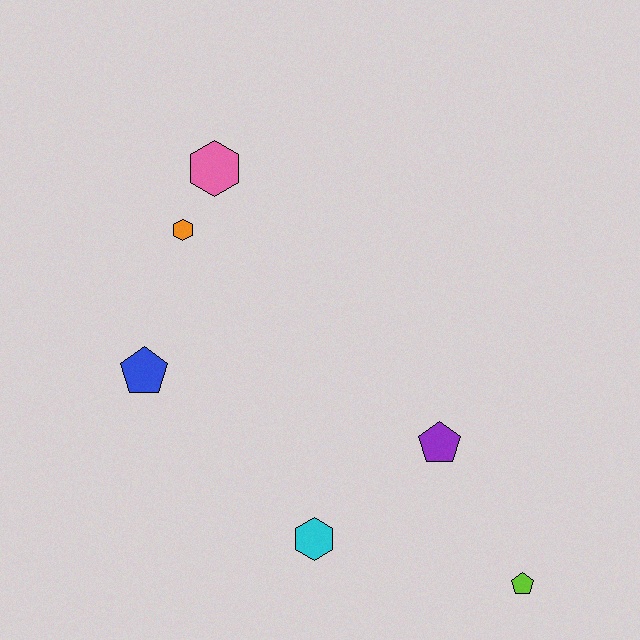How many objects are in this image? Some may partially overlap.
There are 6 objects.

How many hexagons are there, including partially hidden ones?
There are 3 hexagons.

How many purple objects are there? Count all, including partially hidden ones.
There is 1 purple object.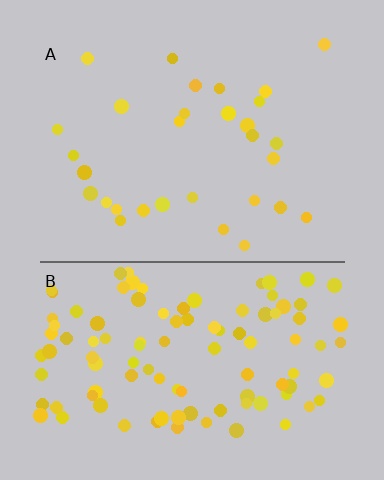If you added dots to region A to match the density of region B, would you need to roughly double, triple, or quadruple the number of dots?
Approximately triple.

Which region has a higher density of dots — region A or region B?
B (the bottom).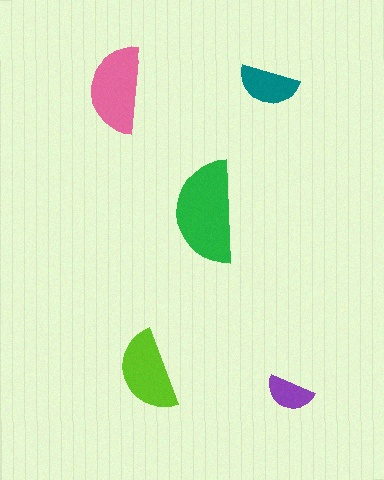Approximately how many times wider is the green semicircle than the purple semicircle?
About 2 times wider.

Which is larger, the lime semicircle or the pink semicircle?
The pink one.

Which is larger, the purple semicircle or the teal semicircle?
The teal one.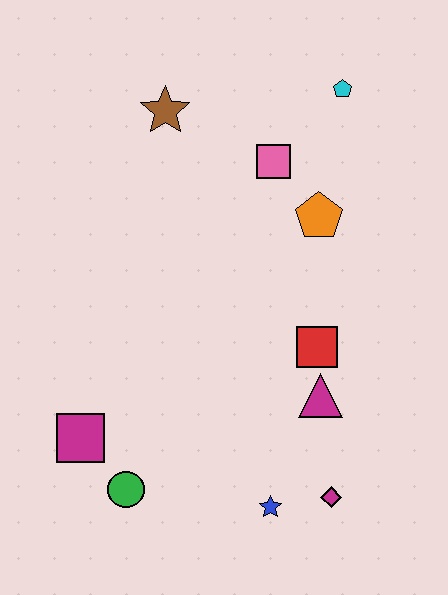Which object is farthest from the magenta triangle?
The brown star is farthest from the magenta triangle.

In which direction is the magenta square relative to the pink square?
The magenta square is below the pink square.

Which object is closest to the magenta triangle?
The red square is closest to the magenta triangle.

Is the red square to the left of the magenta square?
No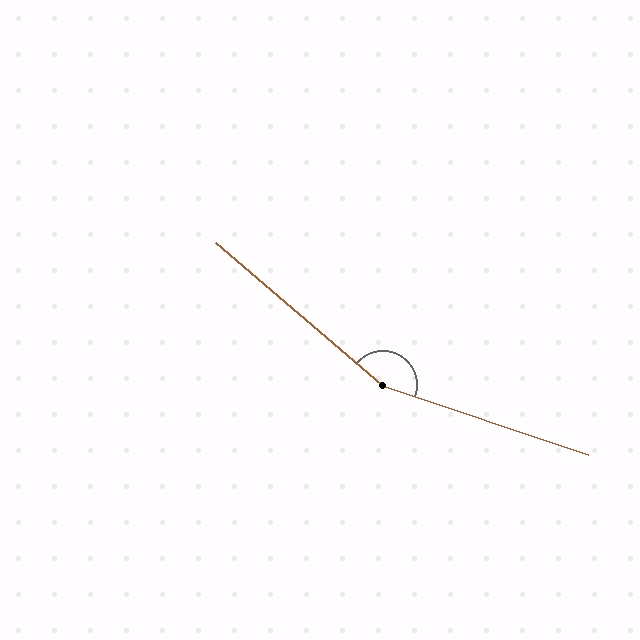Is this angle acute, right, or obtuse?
It is obtuse.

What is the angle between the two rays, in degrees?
Approximately 158 degrees.